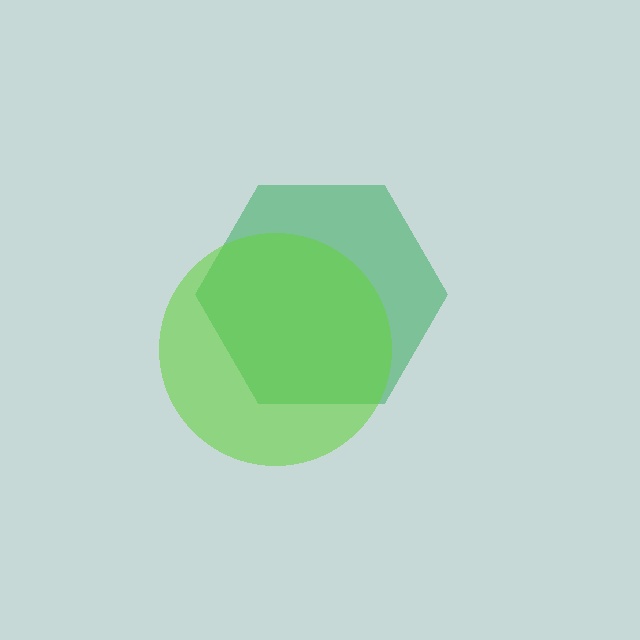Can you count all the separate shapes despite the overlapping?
Yes, there are 2 separate shapes.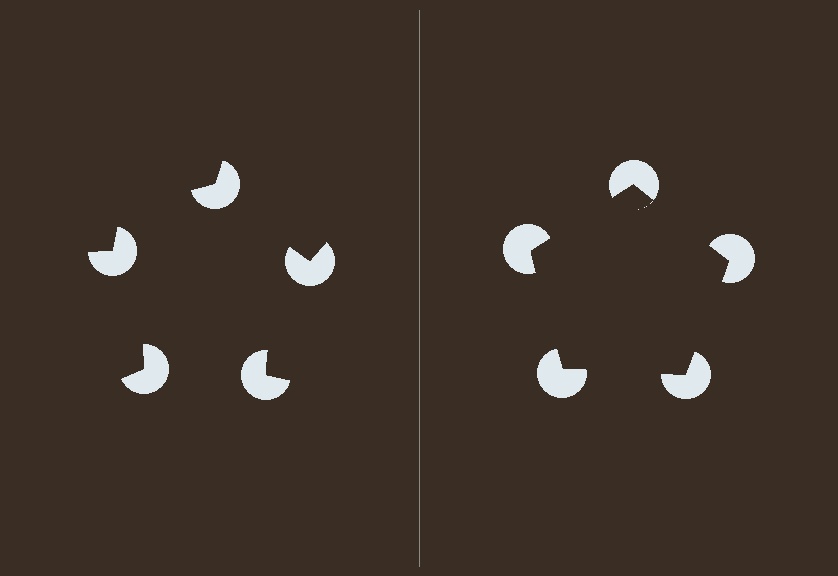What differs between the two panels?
The pac-man discs are positioned identically on both sides; only the wedge orientations differ. On the right they align to a pentagon; on the left they are misaligned.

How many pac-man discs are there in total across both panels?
10 — 5 on each side.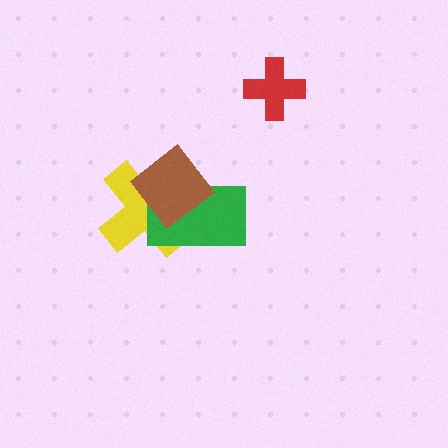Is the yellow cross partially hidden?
Yes, it is partially covered by another shape.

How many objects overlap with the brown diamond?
2 objects overlap with the brown diamond.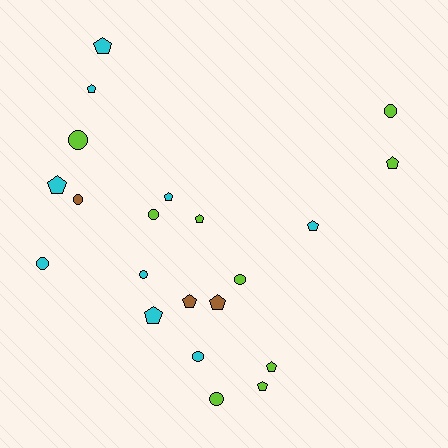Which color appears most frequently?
Lime, with 9 objects.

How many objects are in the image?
There are 21 objects.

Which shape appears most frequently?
Pentagon, with 12 objects.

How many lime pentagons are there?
There are 4 lime pentagons.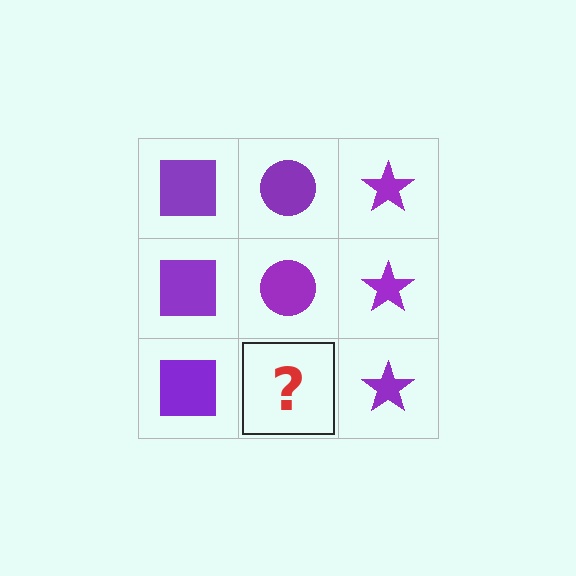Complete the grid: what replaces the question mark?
The question mark should be replaced with a purple circle.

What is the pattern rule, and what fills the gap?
The rule is that each column has a consistent shape. The gap should be filled with a purple circle.